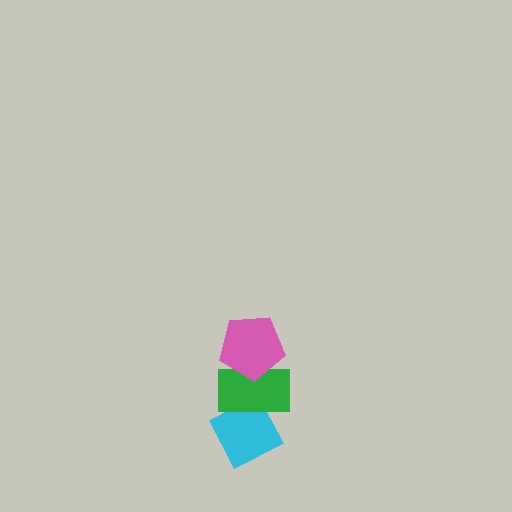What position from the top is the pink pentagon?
The pink pentagon is 1st from the top.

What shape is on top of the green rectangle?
The pink pentagon is on top of the green rectangle.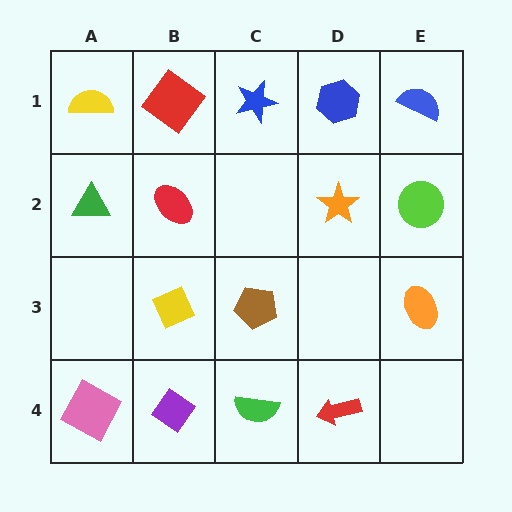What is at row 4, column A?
A pink square.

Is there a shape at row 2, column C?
No, that cell is empty.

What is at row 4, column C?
A green semicircle.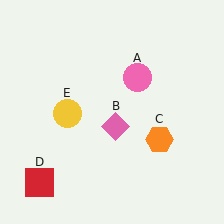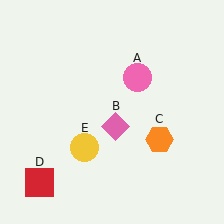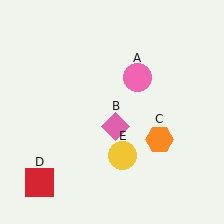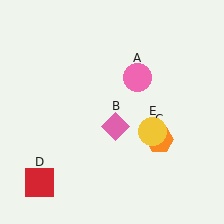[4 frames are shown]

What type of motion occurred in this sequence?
The yellow circle (object E) rotated counterclockwise around the center of the scene.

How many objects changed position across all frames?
1 object changed position: yellow circle (object E).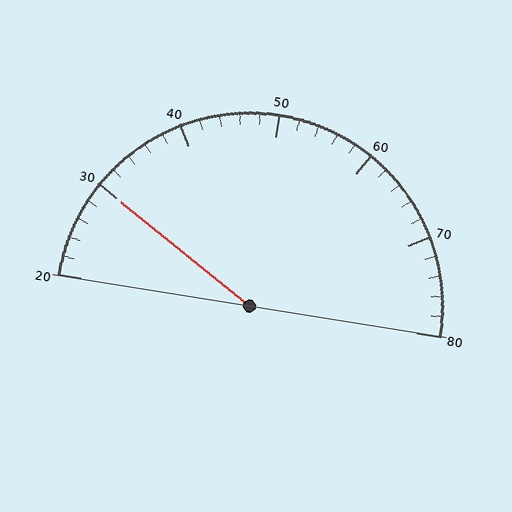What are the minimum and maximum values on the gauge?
The gauge ranges from 20 to 80.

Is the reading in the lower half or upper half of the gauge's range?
The reading is in the lower half of the range (20 to 80).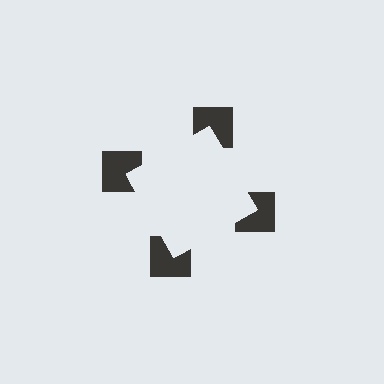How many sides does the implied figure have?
4 sides.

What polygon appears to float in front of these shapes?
An illusory square — its edges are inferred from the aligned wedge cuts in the notched squares, not physically drawn.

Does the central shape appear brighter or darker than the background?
It typically appears slightly brighter than the background, even though no actual brightness change is drawn.